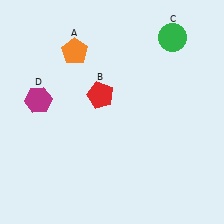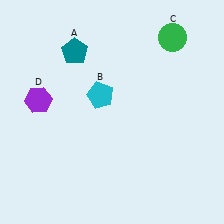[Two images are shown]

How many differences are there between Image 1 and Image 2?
There are 3 differences between the two images.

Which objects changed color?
A changed from orange to teal. B changed from red to cyan. D changed from magenta to purple.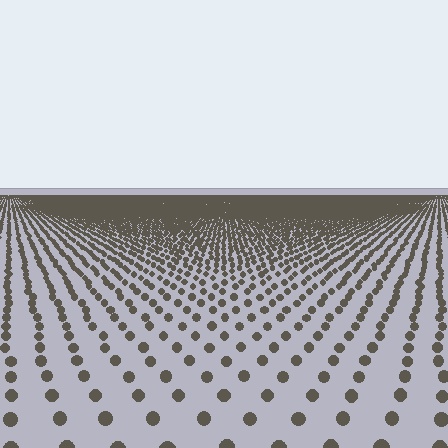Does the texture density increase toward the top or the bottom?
Density increases toward the top.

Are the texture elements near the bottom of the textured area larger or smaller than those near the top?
Larger. Near the bottom, elements are closer to the viewer and appear at a bigger on-screen size.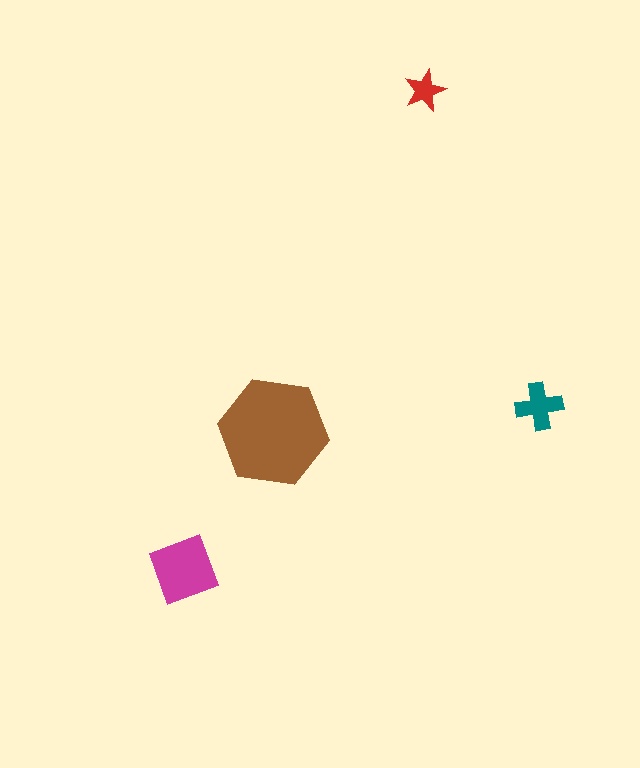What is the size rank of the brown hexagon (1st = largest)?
1st.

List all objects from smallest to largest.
The red star, the teal cross, the magenta diamond, the brown hexagon.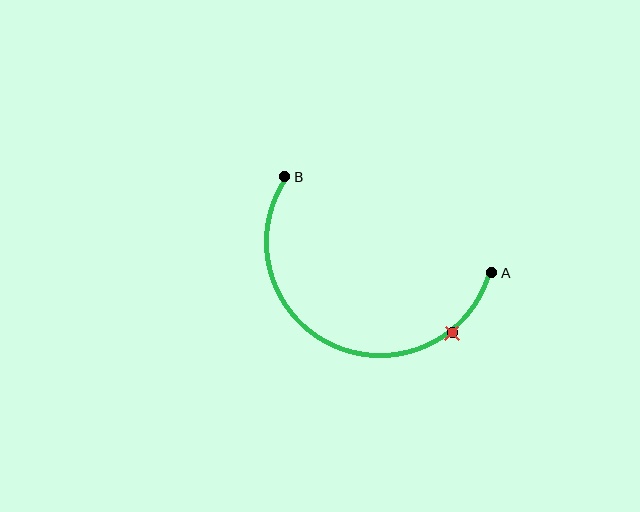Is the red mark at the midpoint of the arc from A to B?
No. The red mark lies on the arc but is closer to endpoint A. The arc midpoint would be at the point on the curve equidistant along the arc from both A and B.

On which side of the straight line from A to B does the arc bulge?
The arc bulges below the straight line connecting A and B.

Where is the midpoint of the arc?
The arc midpoint is the point on the curve farthest from the straight line joining A and B. It sits below that line.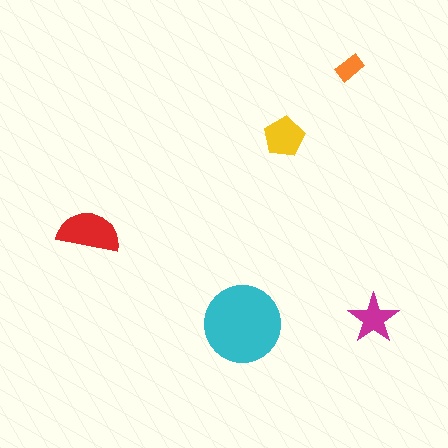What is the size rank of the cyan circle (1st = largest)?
1st.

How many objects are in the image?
There are 5 objects in the image.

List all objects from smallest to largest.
The orange rectangle, the magenta star, the yellow pentagon, the red semicircle, the cyan circle.